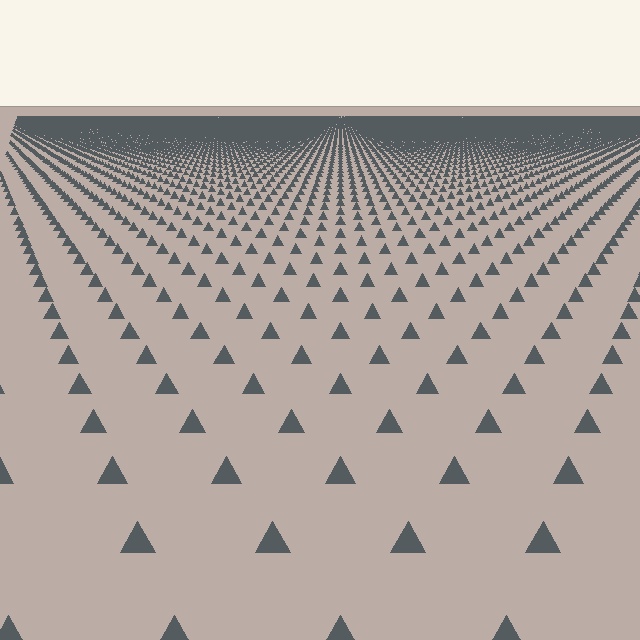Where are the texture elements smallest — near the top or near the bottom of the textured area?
Near the top.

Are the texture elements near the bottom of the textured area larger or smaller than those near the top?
Larger. Near the bottom, elements are closer to the viewer and appear at a bigger on-screen size.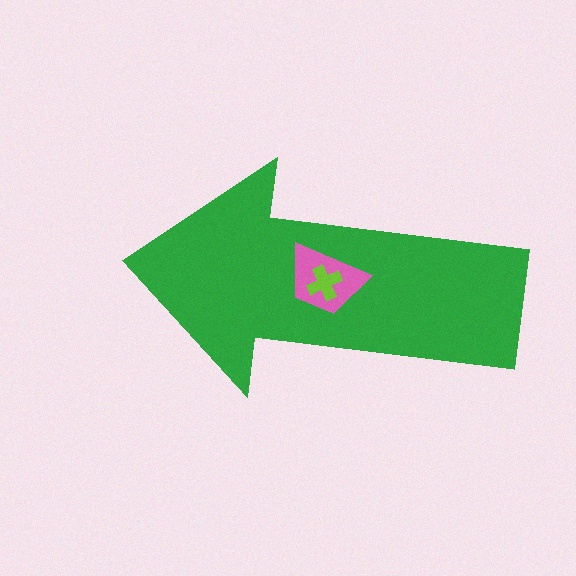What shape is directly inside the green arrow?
The pink trapezoid.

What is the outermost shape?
The green arrow.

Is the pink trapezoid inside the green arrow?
Yes.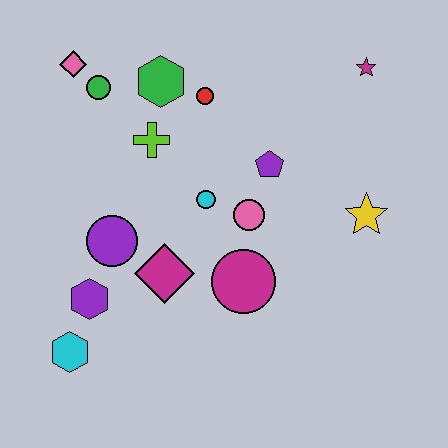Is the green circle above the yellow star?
Yes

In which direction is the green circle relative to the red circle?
The green circle is to the left of the red circle.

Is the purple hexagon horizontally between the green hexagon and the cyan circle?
No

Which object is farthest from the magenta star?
The cyan hexagon is farthest from the magenta star.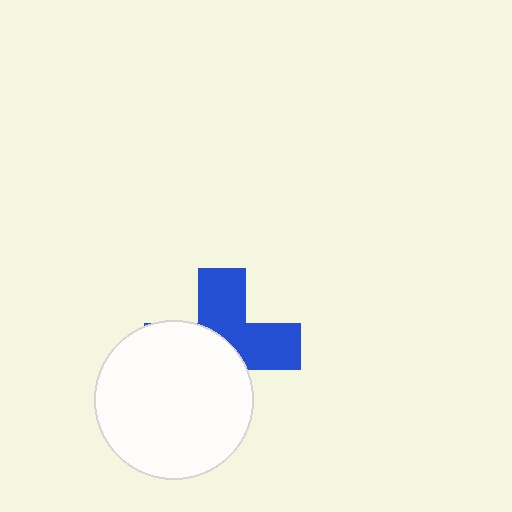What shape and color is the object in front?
The object in front is a white circle.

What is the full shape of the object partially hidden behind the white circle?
The partially hidden object is a blue cross.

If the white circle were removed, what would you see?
You would see the complete blue cross.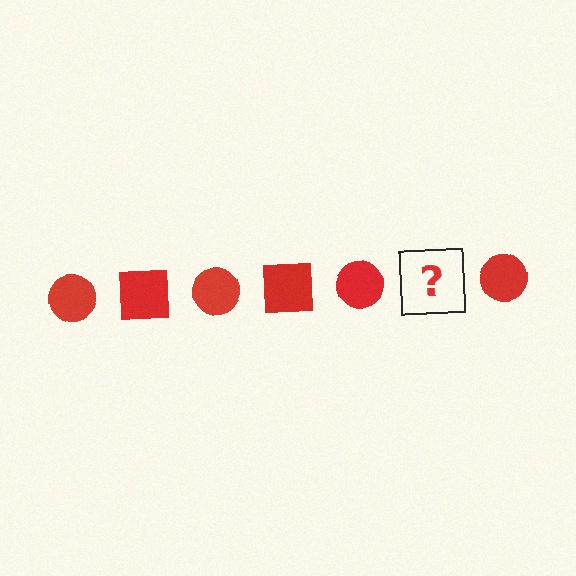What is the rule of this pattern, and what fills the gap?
The rule is that the pattern cycles through circle, square shapes in red. The gap should be filled with a red square.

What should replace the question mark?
The question mark should be replaced with a red square.